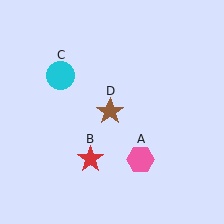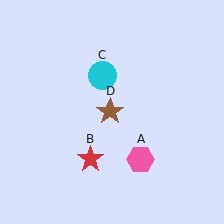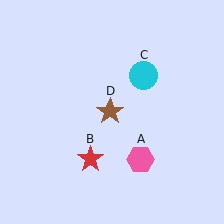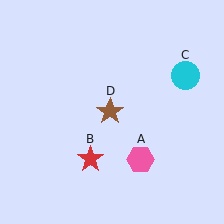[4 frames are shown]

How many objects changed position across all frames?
1 object changed position: cyan circle (object C).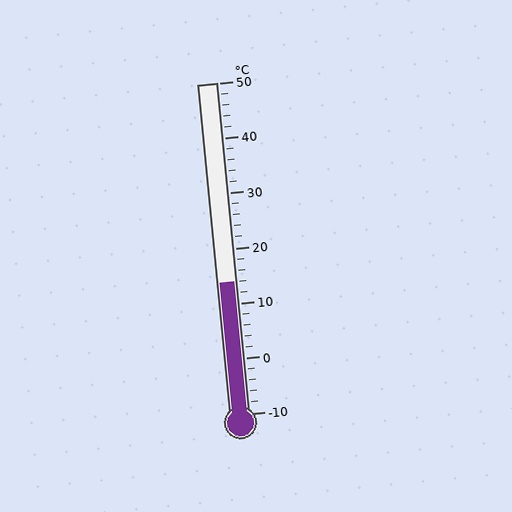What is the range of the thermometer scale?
The thermometer scale ranges from -10°C to 50°C.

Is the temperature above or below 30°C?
The temperature is below 30°C.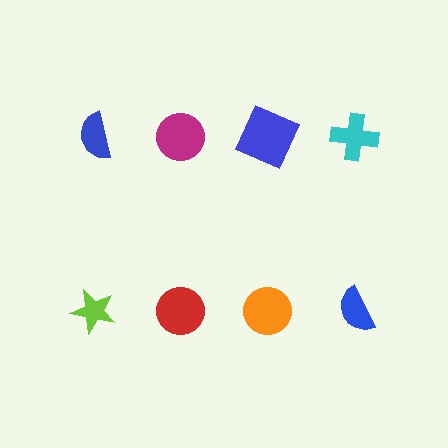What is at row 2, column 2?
A red circle.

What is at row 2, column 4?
A blue semicircle.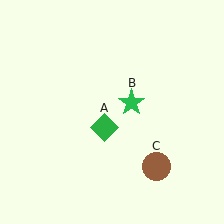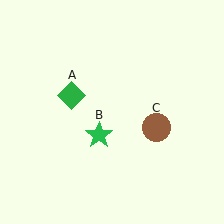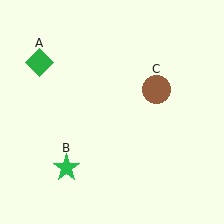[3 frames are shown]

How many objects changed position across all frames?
3 objects changed position: green diamond (object A), green star (object B), brown circle (object C).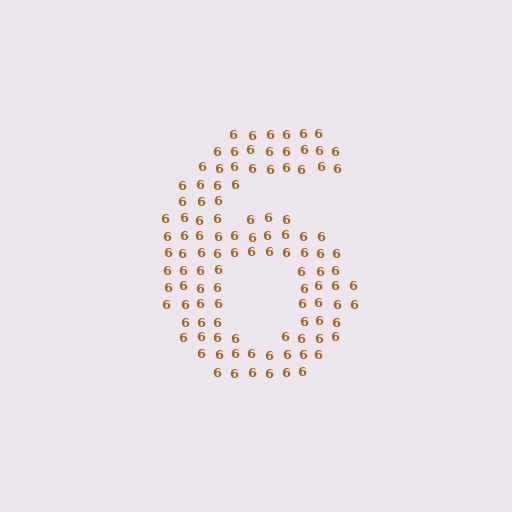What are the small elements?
The small elements are digit 6's.